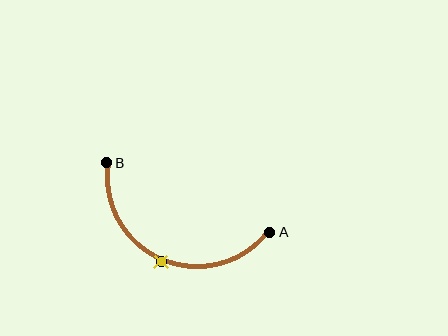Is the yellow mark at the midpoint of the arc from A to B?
Yes. The yellow mark lies on the arc at equal arc-length from both A and B — it is the arc midpoint.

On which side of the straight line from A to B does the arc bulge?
The arc bulges below the straight line connecting A and B.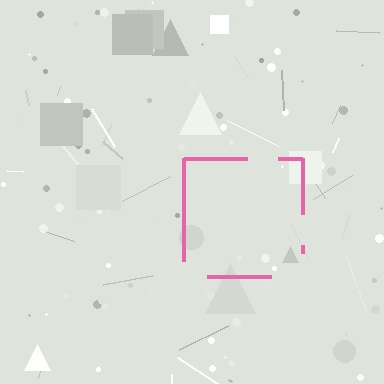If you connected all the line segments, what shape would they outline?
They would outline a square.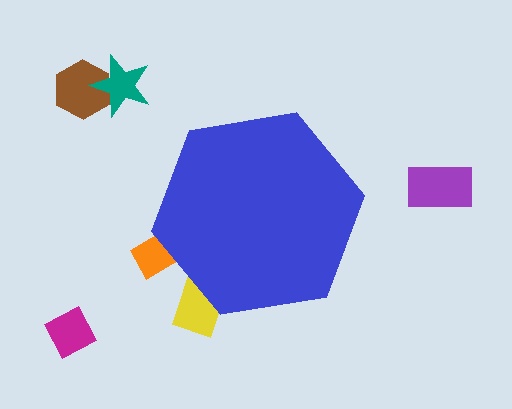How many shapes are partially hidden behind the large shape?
2 shapes are partially hidden.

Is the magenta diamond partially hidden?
No, the magenta diamond is fully visible.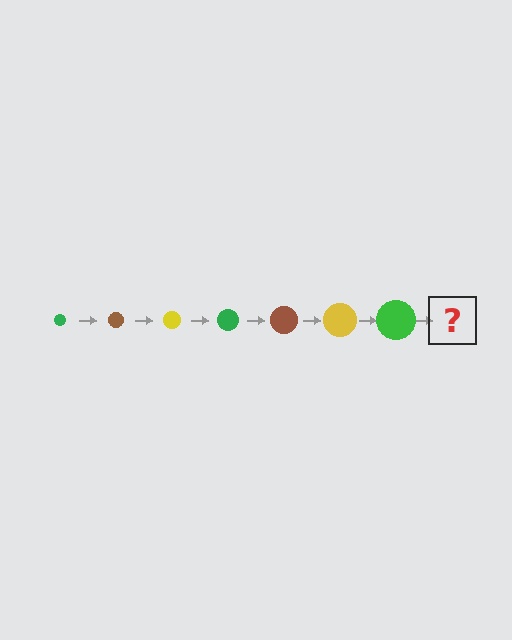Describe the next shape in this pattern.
It should be a brown circle, larger than the previous one.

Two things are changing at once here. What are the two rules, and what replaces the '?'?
The two rules are that the circle grows larger each step and the color cycles through green, brown, and yellow. The '?' should be a brown circle, larger than the previous one.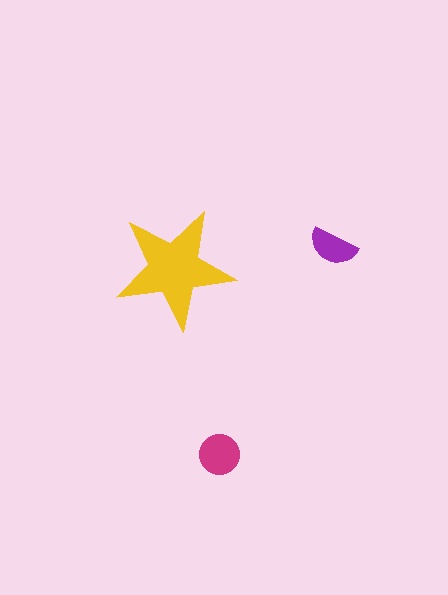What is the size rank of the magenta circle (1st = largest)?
2nd.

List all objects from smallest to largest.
The purple semicircle, the magenta circle, the yellow star.